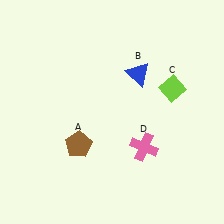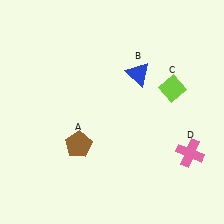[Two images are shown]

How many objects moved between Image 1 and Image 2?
1 object moved between the two images.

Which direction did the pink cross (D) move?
The pink cross (D) moved right.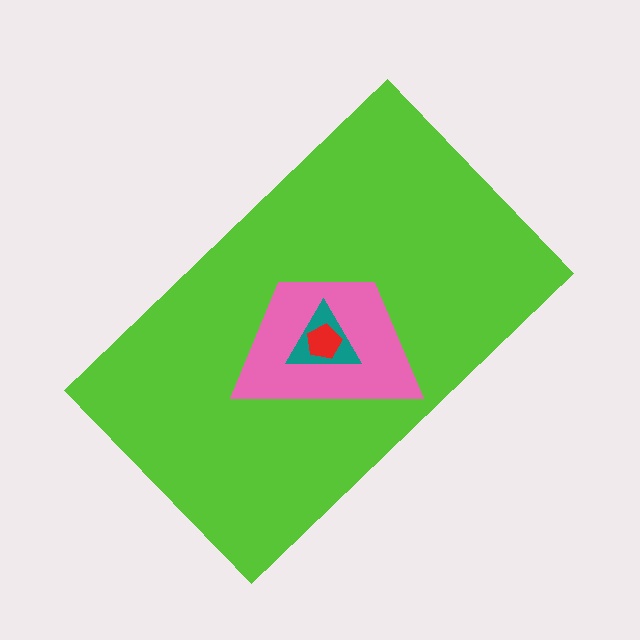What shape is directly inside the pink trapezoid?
The teal triangle.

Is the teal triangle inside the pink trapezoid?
Yes.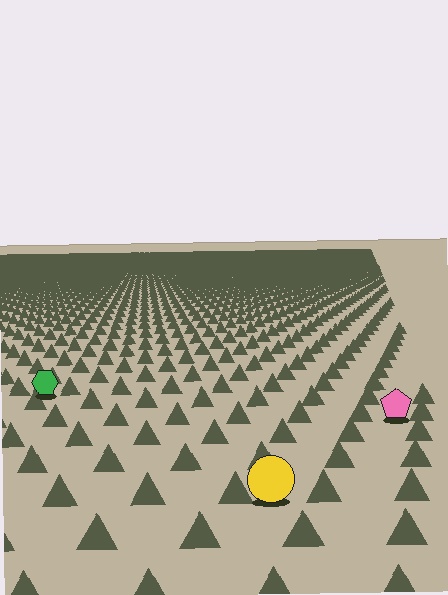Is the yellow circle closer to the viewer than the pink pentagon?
Yes. The yellow circle is closer — you can tell from the texture gradient: the ground texture is coarser near it.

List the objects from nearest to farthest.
From nearest to farthest: the yellow circle, the pink pentagon, the green hexagon.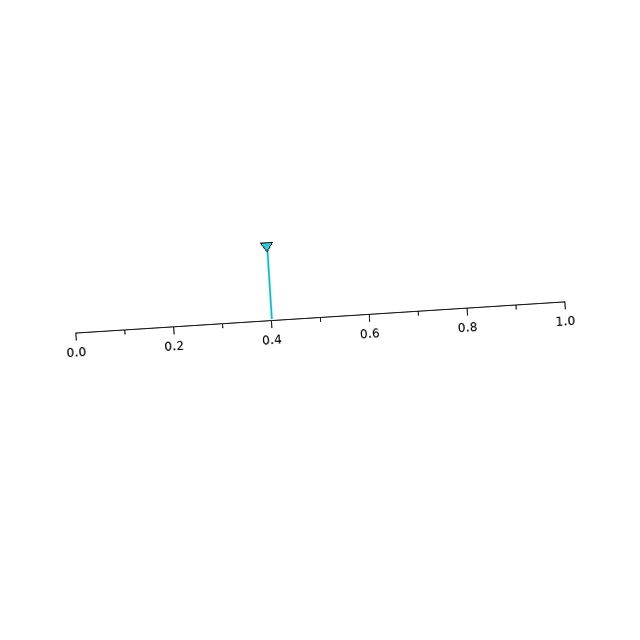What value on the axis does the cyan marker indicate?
The marker indicates approximately 0.4.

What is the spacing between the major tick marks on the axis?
The major ticks are spaced 0.2 apart.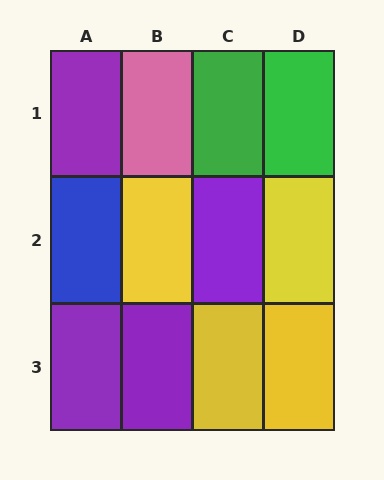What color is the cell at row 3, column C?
Yellow.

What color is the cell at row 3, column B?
Purple.